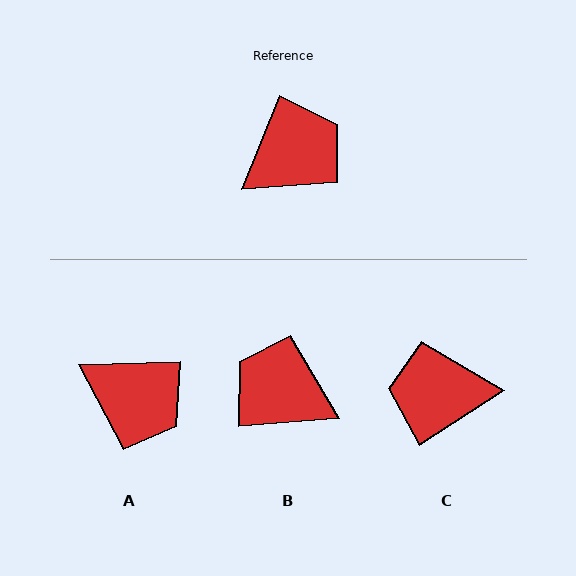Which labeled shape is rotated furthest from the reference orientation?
C, about 145 degrees away.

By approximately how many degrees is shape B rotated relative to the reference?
Approximately 116 degrees counter-clockwise.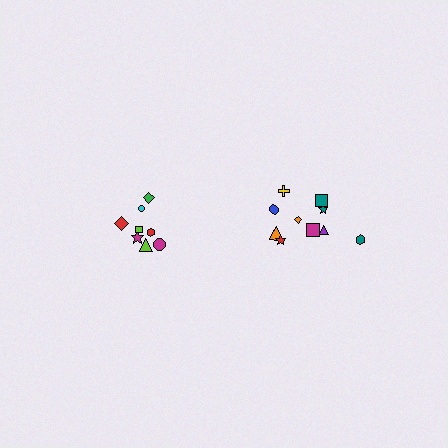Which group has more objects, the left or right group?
The right group.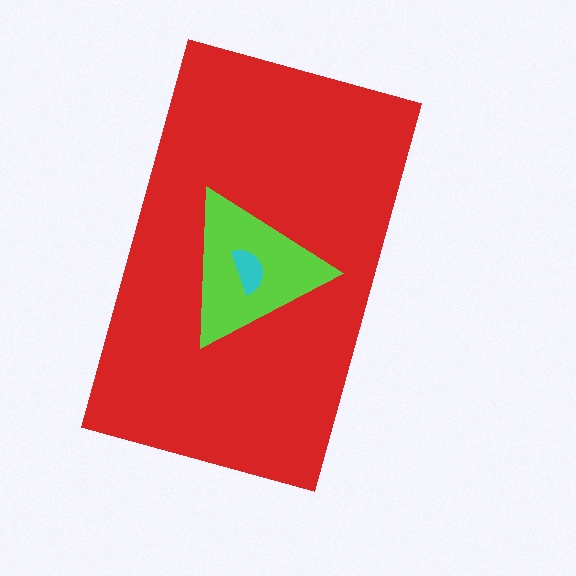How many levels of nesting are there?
3.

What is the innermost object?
The cyan semicircle.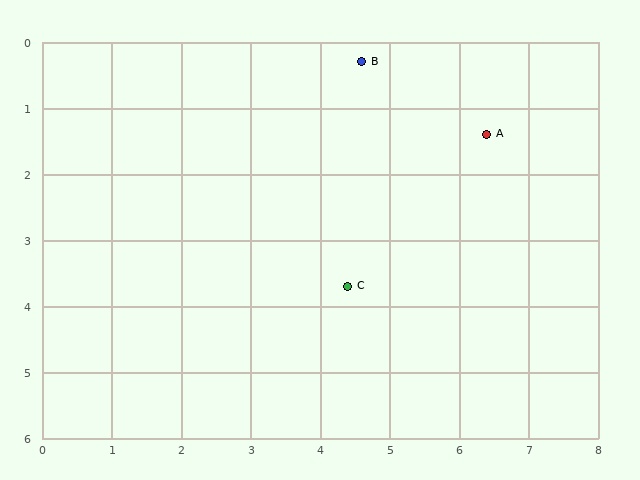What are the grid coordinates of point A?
Point A is at approximately (6.4, 1.4).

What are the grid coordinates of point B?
Point B is at approximately (4.6, 0.3).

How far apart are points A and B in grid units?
Points A and B are about 2.1 grid units apart.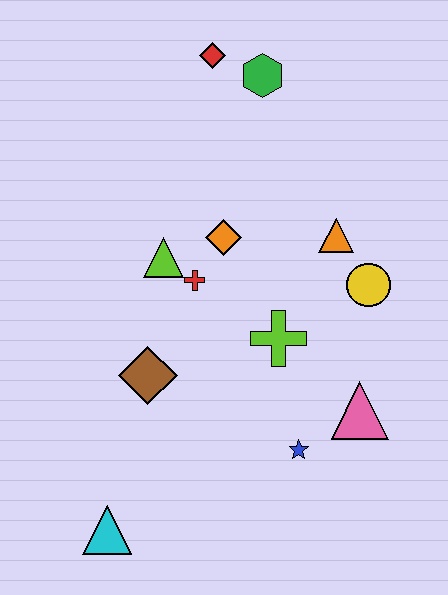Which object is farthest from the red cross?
The cyan triangle is farthest from the red cross.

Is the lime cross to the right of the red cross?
Yes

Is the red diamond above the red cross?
Yes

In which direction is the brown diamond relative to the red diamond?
The brown diamond is below the red diamond.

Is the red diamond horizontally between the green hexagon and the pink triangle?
No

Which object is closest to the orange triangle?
The yellow circle is closest to the orange triangle.